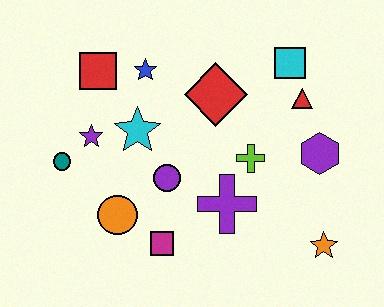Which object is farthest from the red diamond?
The orange star is farthest from the red diamond.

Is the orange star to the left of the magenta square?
No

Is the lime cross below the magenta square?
No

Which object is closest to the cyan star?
The purple star is closest to the cyan star.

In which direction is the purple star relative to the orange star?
The purple star is to the left of the orange star.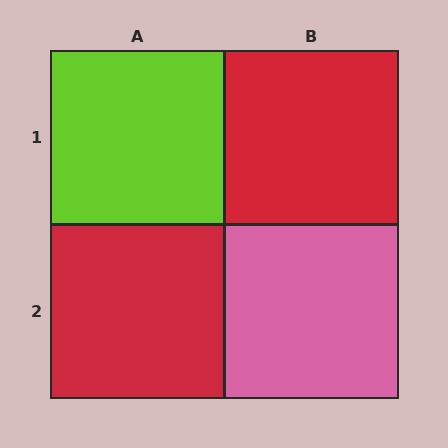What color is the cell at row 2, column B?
Pink.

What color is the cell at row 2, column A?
Red.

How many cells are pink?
1 cell is pink.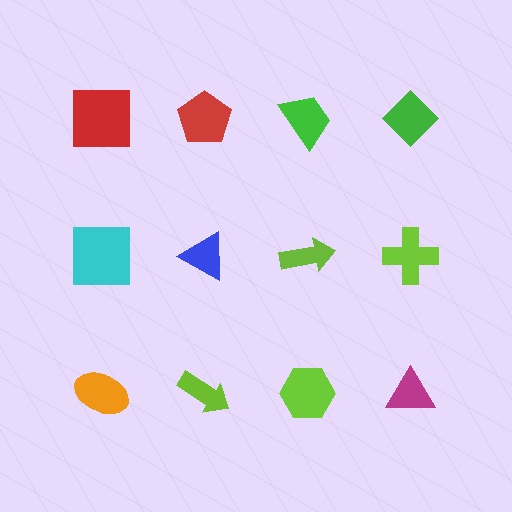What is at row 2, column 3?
A lime arrow.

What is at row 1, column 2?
A red pentagon.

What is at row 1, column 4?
A green diamond.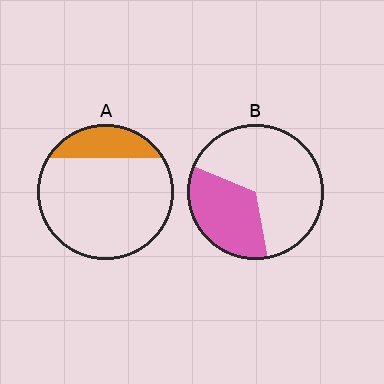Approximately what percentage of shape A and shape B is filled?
A is approximately 20% and B is approximately 35%.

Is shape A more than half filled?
No.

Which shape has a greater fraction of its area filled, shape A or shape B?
Shape B.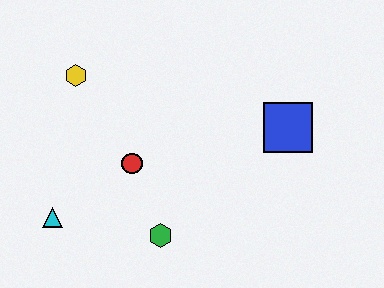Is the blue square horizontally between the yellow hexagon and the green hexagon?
No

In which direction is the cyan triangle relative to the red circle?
The cyan triangle is to the left of the red circle.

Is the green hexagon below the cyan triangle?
Yes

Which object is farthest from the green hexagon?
The yellow hexagon is farthest from the green hexagon.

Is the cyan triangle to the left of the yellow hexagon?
Yes